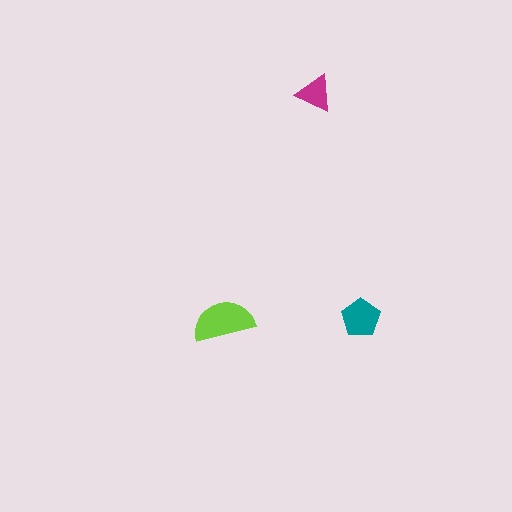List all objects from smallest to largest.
The magenta triangle, the teal pentagon, the lime semicircle.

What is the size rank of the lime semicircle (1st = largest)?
1st.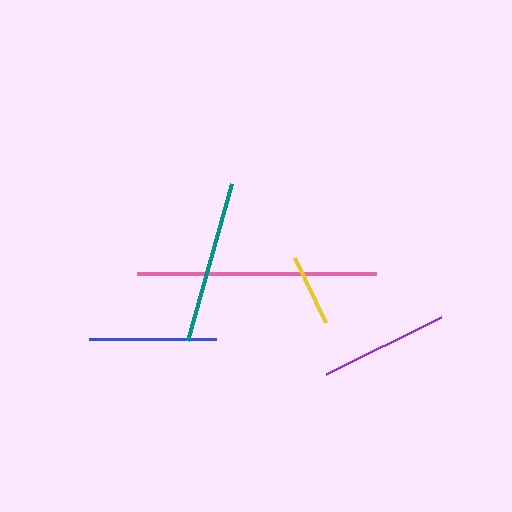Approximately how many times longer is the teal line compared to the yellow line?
The teal line is approximately 2.3 times the length of the yellow line.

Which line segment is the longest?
The pink line is the longest at approximately 239 pixels.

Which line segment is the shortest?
The yellow line is the shortest at approximately 71 pixels.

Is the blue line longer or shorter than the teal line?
The teal line is longer than the blue line.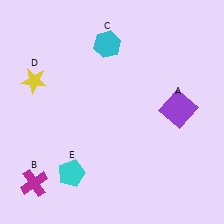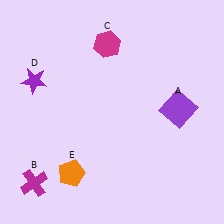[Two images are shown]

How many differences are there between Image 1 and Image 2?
There are 3 differences between the two images.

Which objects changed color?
C changed from cyan to magenta. D changed from yellow to purple. E changed from cyan to orange.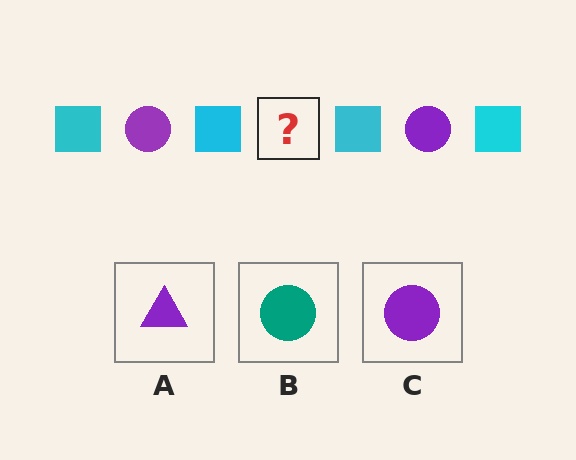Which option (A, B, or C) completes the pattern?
C.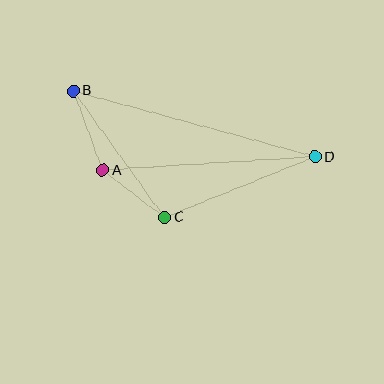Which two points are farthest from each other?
Points B and D are farthest from each other.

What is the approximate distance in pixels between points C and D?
The distance between C and D is approximately 162 pixels.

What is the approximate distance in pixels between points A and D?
The distance between A and D is approximately 213 pixels.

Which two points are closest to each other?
Points A and C are closest to each other.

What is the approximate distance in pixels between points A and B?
The distance between A and B is approximately 85 pixels.